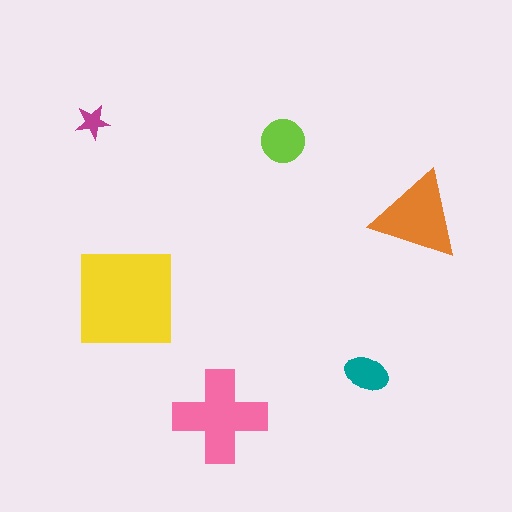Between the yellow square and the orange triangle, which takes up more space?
The yellow square.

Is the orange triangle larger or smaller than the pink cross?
Smaller.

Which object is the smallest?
The magenta star.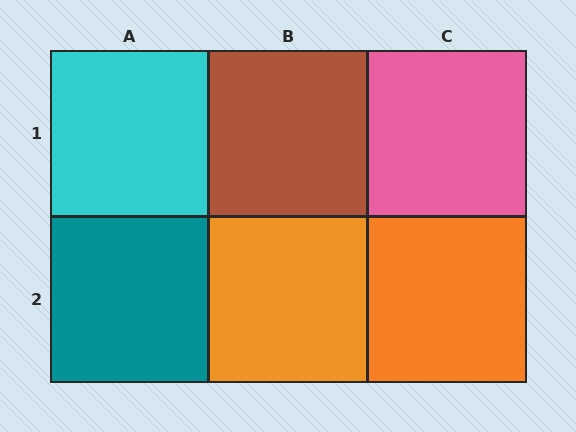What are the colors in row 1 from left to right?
Cyan, brown, pink.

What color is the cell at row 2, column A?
Teal.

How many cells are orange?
2 cells are orange.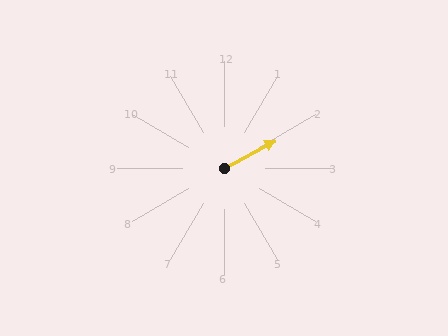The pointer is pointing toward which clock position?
Roughly 2 o'clock.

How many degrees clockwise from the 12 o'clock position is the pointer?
Approximately 61 degrees.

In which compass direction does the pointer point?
Northeast.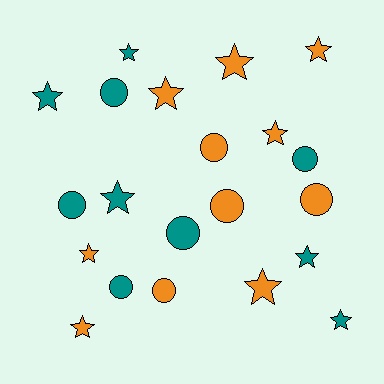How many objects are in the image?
There are 21 objects.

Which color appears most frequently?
Orange, with 11 objects.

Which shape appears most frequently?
Star, with 12 objects.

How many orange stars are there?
There are 7 orange stars.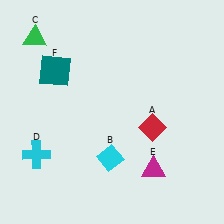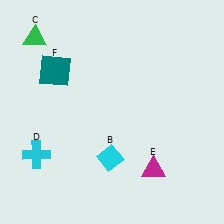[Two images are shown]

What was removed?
The red diamond (A) was removed in Image 2.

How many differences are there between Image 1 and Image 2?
There is 1 difference between the two images.